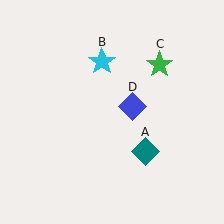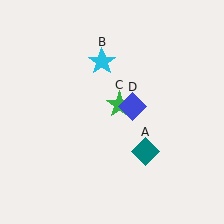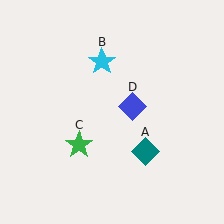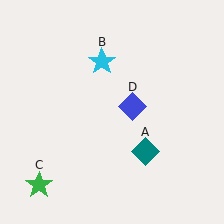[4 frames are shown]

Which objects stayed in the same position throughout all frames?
Teal diamond (object A) and cyan star (object B) and blue diamond (object D) remained stationary.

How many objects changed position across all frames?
1 object changed position: green star (object C).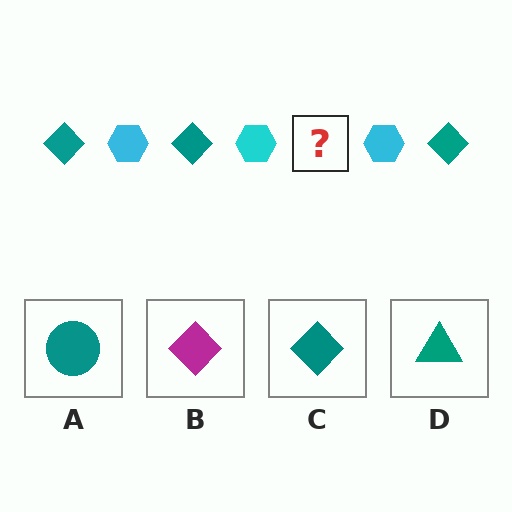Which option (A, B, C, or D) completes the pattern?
C.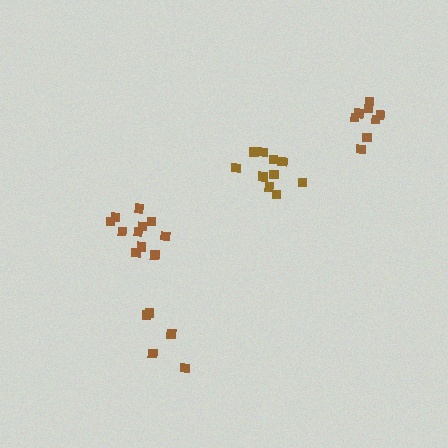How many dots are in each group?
Group 1: 5 dots, Group 2: 8 dots, Group 3: 10 dots, Group 4: 11 dots (34 total).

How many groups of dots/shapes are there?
There are 4 groups.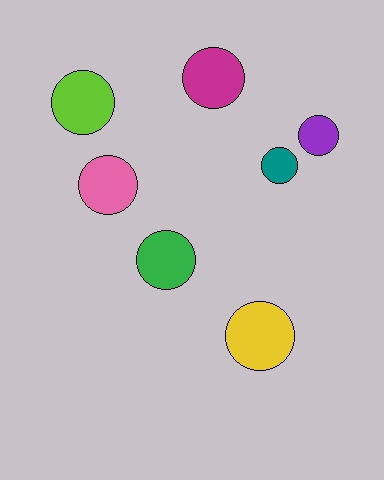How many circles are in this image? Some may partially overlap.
There are 7 circles.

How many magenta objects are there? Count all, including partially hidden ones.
There is 1 magenta object.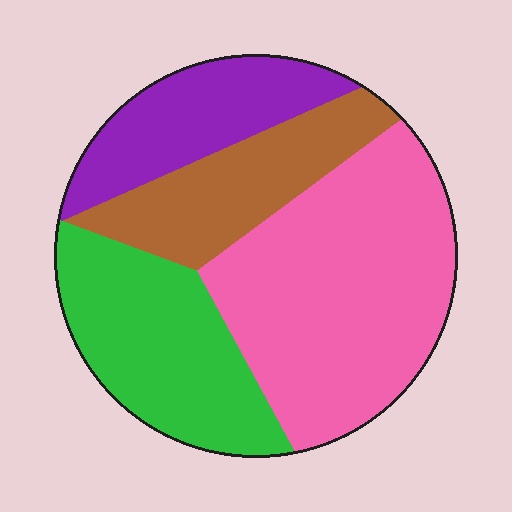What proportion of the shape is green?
Green takes up about one quarter (1/4) of the shape.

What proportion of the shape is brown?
Brown takes up about one sixth (1/6) of the shape.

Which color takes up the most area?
Pink, at roughly 40%.